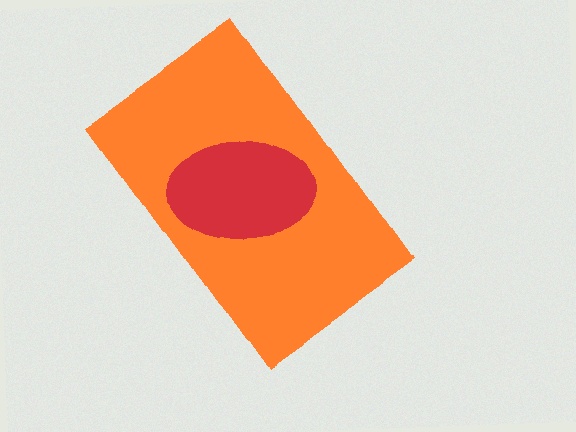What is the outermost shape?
The orange rectangle.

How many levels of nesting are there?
2.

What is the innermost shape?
The red ellipse.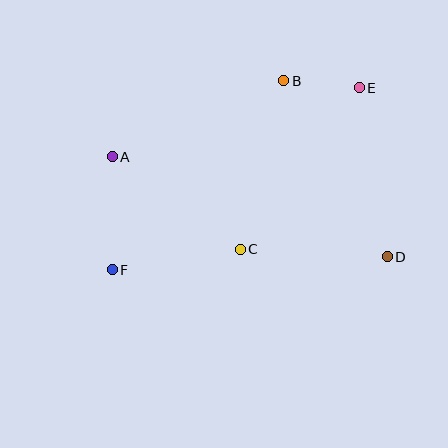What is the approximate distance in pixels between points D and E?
The distance between D and E is approximately 171 pixels.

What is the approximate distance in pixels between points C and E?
The distance between C and E is approximately 200 pixels.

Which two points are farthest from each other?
Points E and F are farthest from each other.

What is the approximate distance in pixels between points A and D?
The distance between A and D is approximately 292 pixels.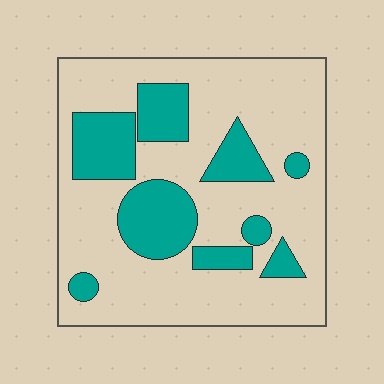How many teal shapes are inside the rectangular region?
9.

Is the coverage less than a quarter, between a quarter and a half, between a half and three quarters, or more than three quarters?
Between a quarter and a half.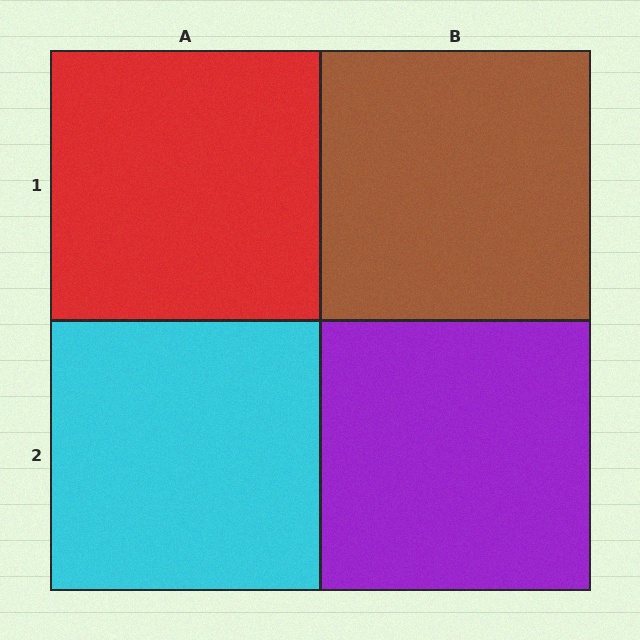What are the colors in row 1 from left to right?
Red, brown.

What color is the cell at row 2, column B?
Purple.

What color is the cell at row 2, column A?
Cyan.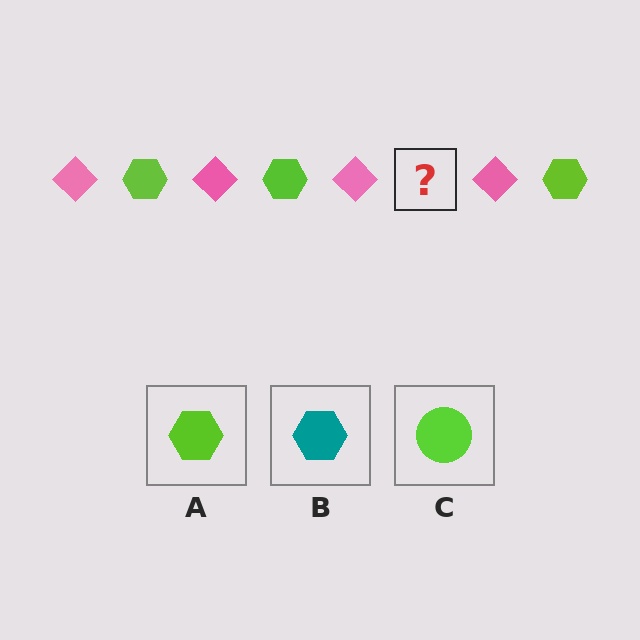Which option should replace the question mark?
Option A.